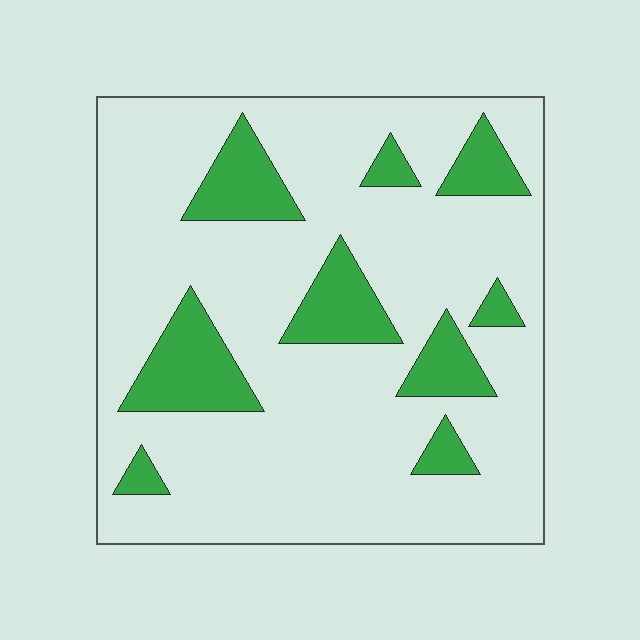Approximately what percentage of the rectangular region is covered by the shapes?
Approximately 20%.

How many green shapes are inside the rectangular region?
9.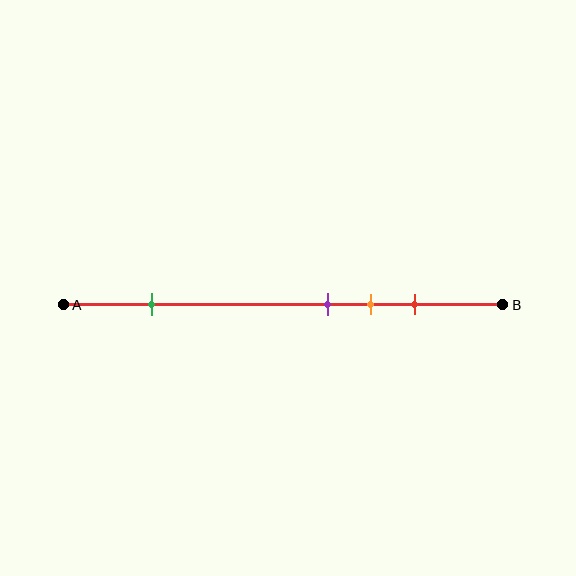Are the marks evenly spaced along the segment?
No, the marks are not evenly spaced.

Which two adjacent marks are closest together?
The purple and orange marks are the closest adjacent pair.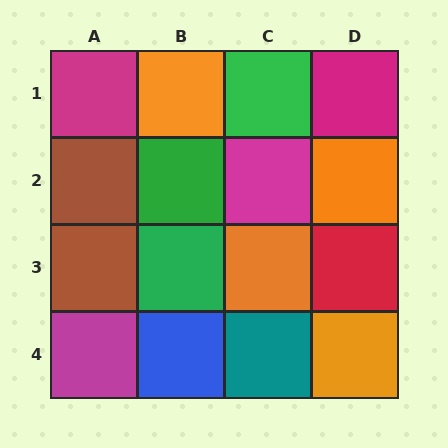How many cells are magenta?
4 cells are magenta.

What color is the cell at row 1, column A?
Magenta.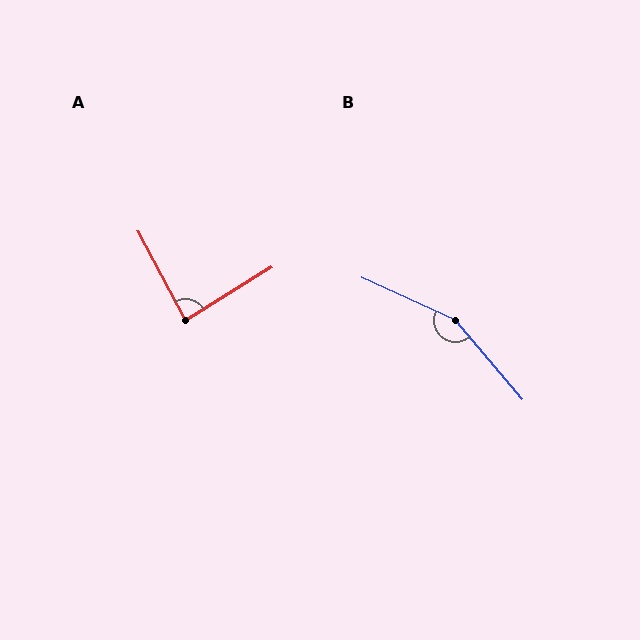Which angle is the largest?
B, at approximately 155 degrees.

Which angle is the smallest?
A, at approximately 86 degrees.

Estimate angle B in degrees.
Approximately 155 degrees.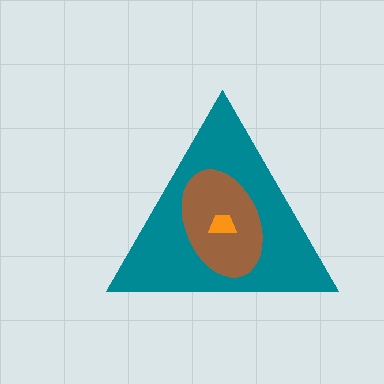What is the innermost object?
The orange trapezoid.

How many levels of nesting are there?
3.